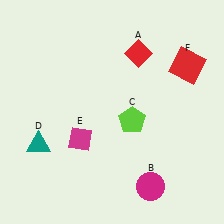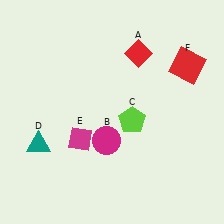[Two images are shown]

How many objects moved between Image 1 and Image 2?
1 object moved between the two images.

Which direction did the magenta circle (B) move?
The magenta circle (B) moved up.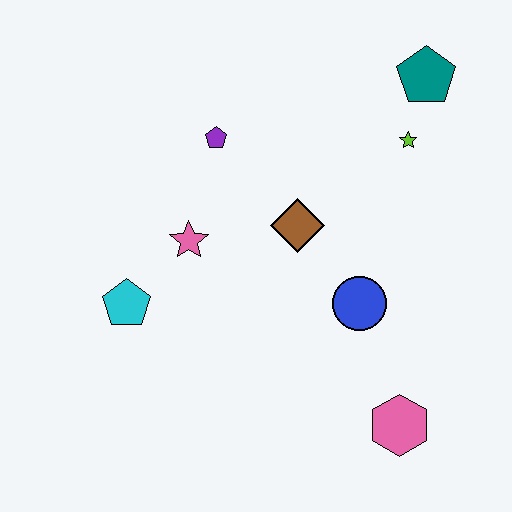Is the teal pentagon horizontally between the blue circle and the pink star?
No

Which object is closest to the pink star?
The cyan pentagon is closest to the pink star.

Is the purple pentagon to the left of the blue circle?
Yes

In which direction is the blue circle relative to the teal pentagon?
The blue circle is below the teal pentagon.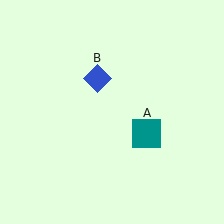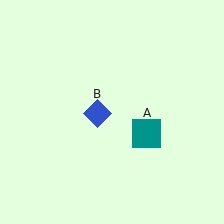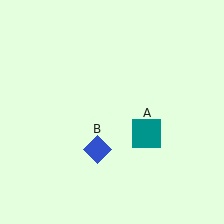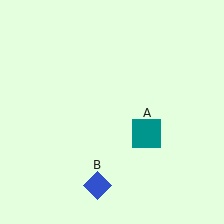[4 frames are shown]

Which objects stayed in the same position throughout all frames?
Teal square (object A) remained stationary.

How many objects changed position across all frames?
1 object changed position: blue diamond (object B).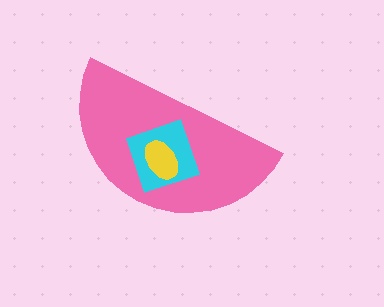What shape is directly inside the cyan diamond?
The yellow ellipse.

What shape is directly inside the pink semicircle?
The cyan diamond.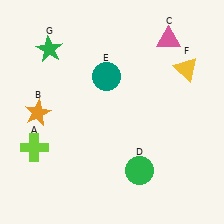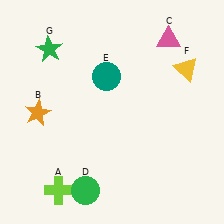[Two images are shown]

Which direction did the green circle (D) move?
The green circle (D) moved left.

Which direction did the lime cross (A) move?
The lime cross (A) moved down.